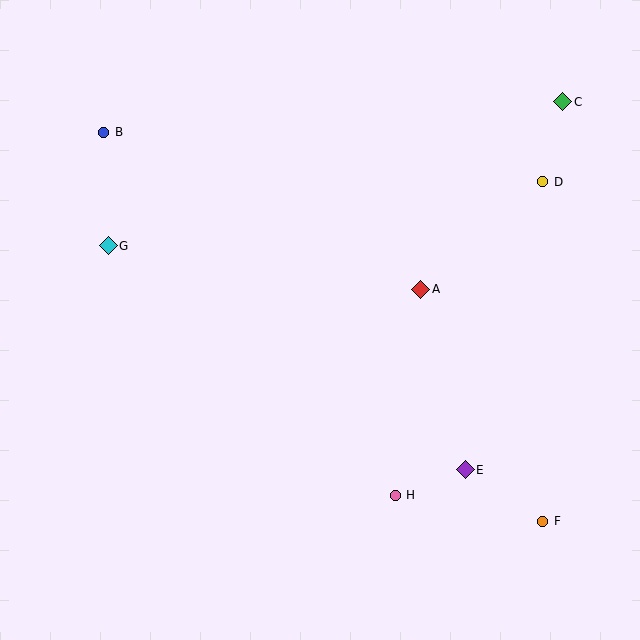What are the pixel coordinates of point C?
Point C is at (563, 102).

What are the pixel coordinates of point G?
Point G is at (108, 246).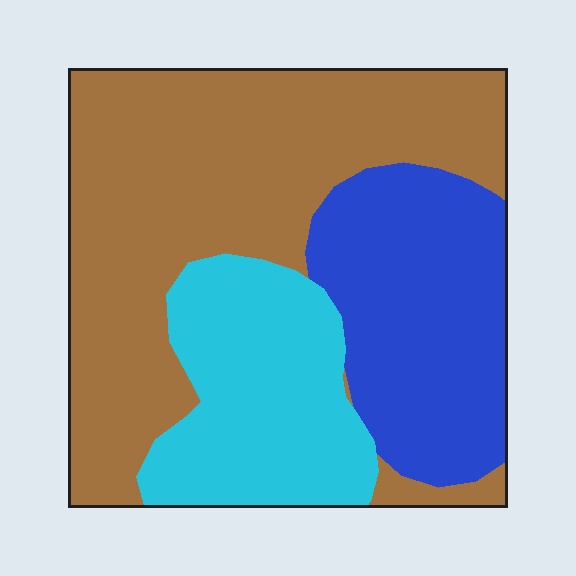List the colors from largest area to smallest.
From largest to smallest: brown, blue, cyan.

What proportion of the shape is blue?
Blue takes up about one quarter (1/4) of the shape.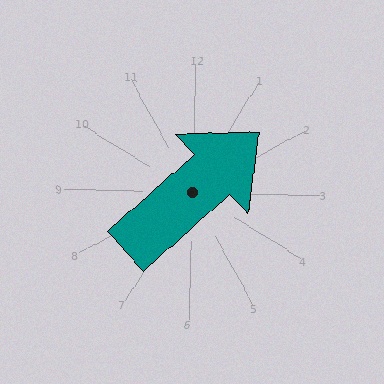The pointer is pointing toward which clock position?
Roughly 2 o'clock.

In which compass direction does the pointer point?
Northeast.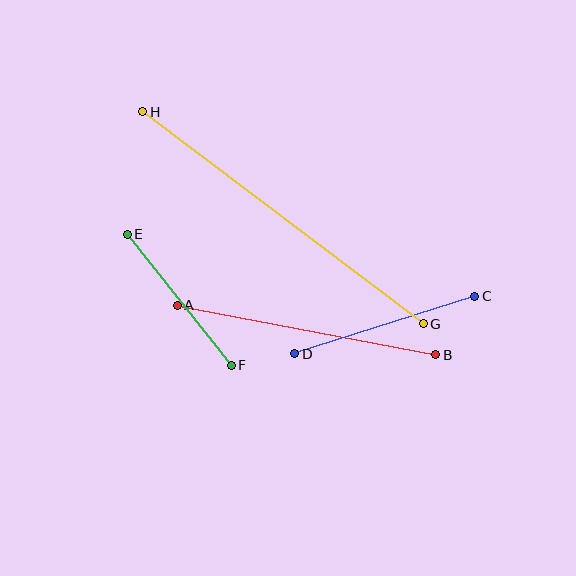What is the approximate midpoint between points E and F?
The midpoint is at approximately (179, 300) pixels.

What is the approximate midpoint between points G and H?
The midpoint is at approximately (283, 218) pixels.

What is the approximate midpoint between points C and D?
The midpoint is at approximately (385, 325) pixels.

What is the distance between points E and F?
The distance is approximately 167 pixels.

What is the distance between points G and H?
The distance is approximately 352 pixels.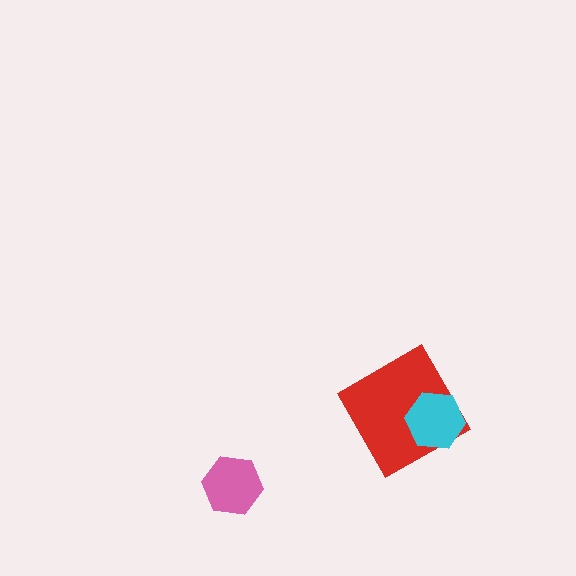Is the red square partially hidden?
Yes, it is partially covered by another shape.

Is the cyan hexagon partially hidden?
No, no other shape covers it.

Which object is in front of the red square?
The cyan hexagon is in front of the red square.